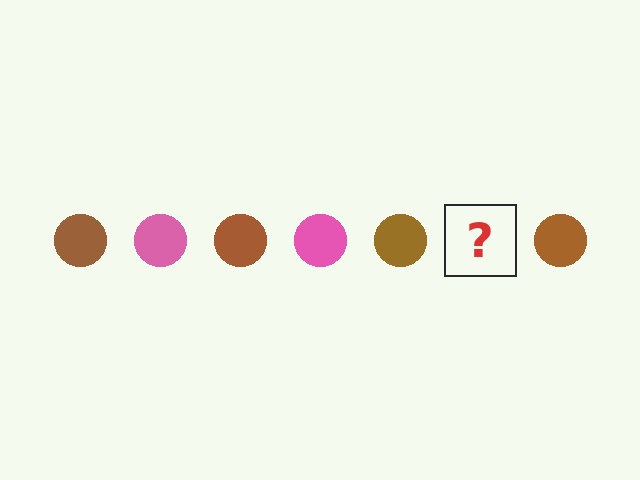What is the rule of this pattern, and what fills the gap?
The rule is that the pattern cycles through brown, pink circles. The gap should be filled with a pink circle.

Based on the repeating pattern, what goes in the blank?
The blank should be a pink circle.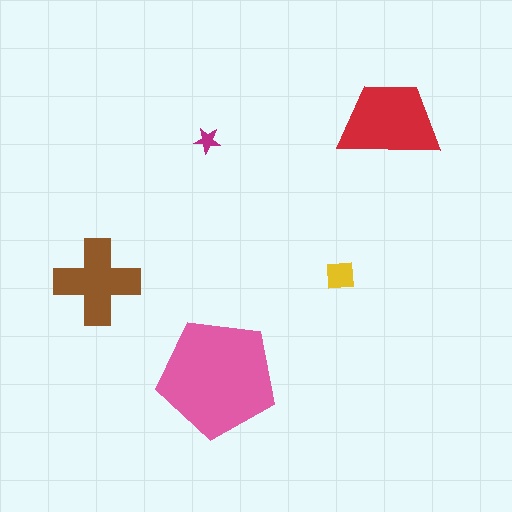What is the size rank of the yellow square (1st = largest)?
4th.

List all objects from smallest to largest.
The magenta star, the yellow square, the brown cross, the red trapezoid, the pink pentagon.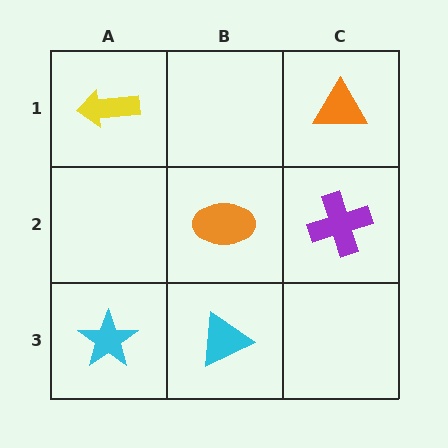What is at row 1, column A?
A yellow arrow.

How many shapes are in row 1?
2 shapes.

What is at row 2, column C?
A purple cross.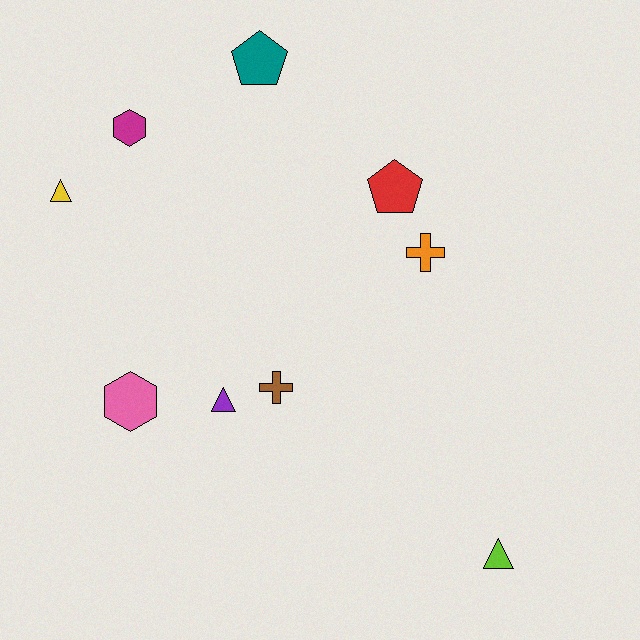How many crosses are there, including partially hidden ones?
There are 2 crosses.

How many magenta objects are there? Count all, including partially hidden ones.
There is 1 magenta object.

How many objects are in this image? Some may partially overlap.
There are 9 objects.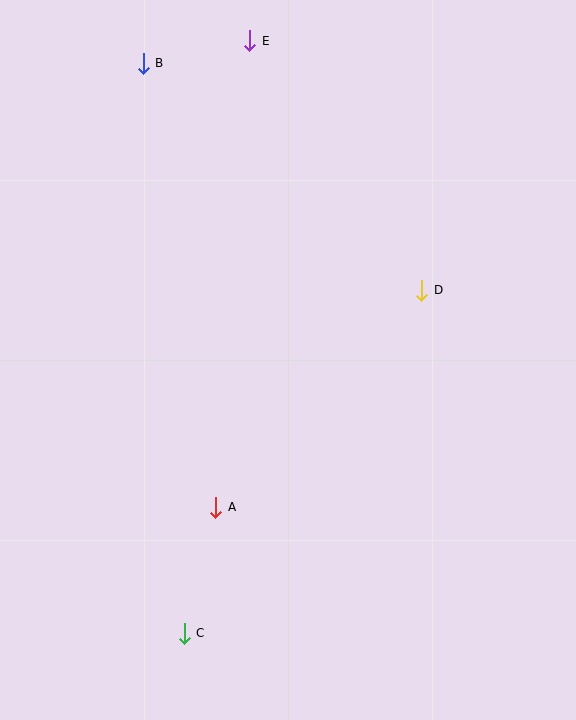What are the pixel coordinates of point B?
Point B is at (143, 63).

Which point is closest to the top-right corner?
Point D is closest to the top-right corner.